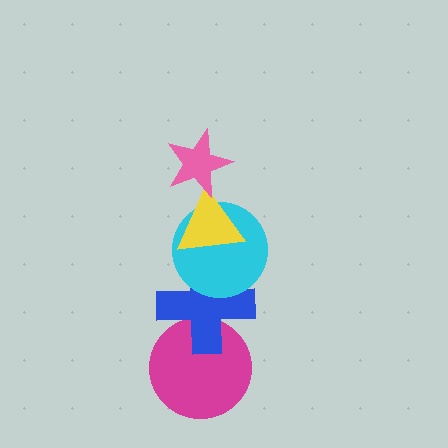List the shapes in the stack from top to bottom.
From top to bottom: the pink star, the yellow triangle, the cyan circle, the blue cross, the magenta circle.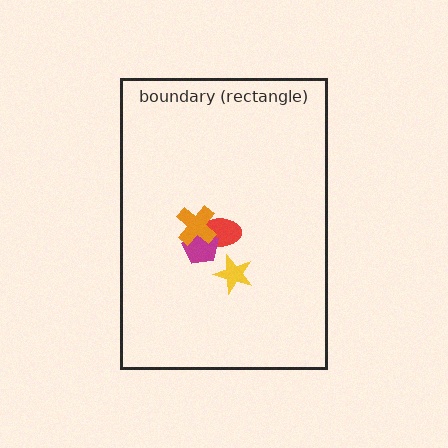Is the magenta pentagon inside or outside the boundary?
Inside.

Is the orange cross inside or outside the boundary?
Inside.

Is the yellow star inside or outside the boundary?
Inside.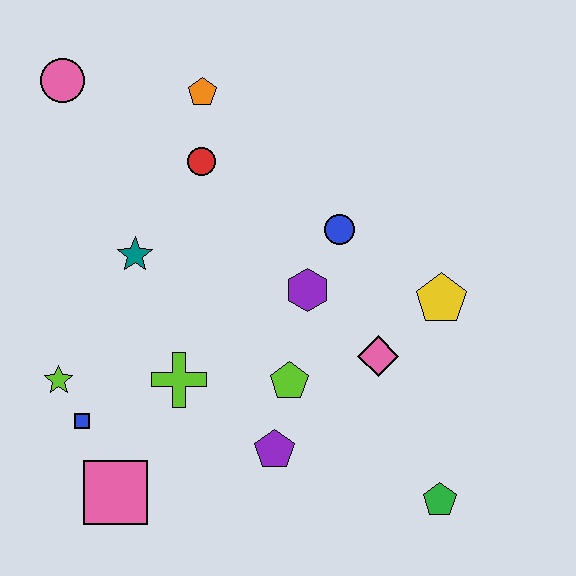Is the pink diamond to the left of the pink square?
No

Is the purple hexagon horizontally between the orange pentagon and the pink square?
No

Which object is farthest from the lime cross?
The pink circle is farthest from the lime cross.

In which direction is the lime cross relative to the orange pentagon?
The lime cross is below the orange pentagon.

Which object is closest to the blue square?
The lime star is closest to the blue square.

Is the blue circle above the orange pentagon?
No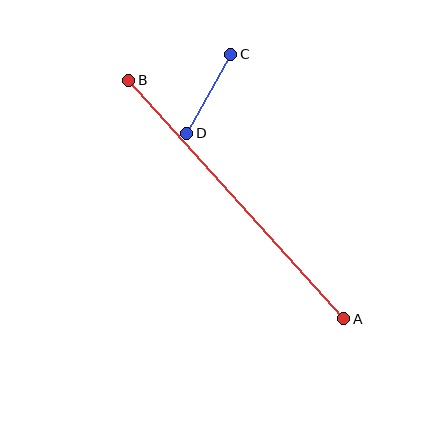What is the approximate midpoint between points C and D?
The midpoint is at approximately (209, 94) pixels.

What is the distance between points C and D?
The distance is approximately 90 pixels.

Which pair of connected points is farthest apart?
Points A and B are farthest apart.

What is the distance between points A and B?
The distance is approximately 321 pixels.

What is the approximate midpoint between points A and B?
The midpoint is at approximately (236, 199) pixels.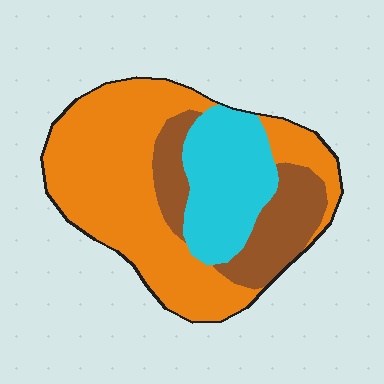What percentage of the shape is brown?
Brown takes up about one fifth (1/5) of the shape.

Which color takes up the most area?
Orange, at roughly 55%.